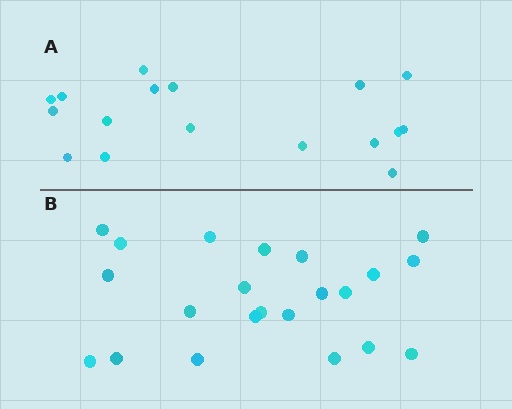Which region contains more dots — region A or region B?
Region B (the bottom region) has more dots.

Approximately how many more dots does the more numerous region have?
Region B has about 5 more dots than region A.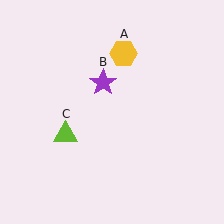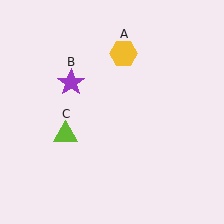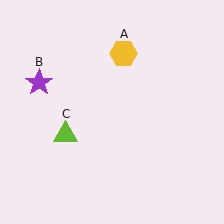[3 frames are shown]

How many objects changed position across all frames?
1 object changed position: purple star (object B).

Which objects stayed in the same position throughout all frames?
Yellow hexagon (object A) and lime triangle (object C) remained stationary.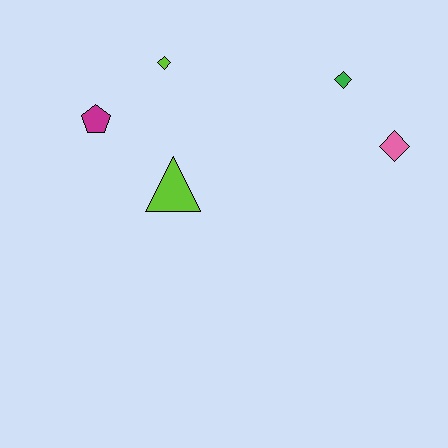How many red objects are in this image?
There are no red objects.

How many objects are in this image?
There are 5 objects.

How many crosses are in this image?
There are no crosses.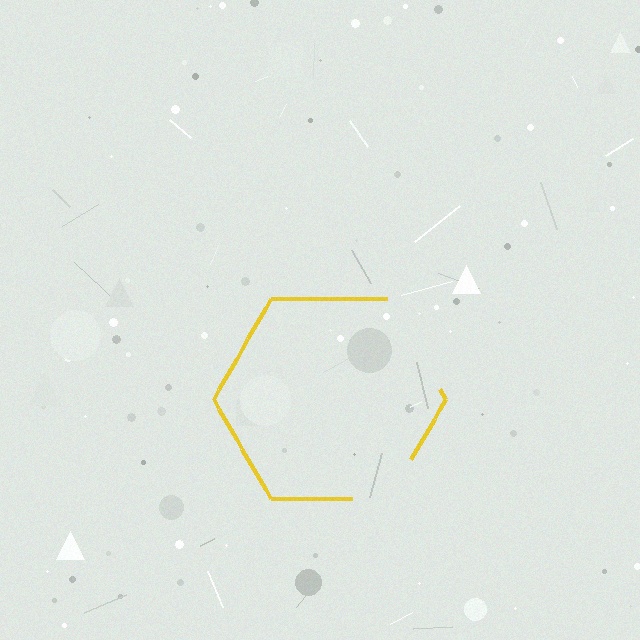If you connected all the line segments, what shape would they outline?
They would outline a hexagon.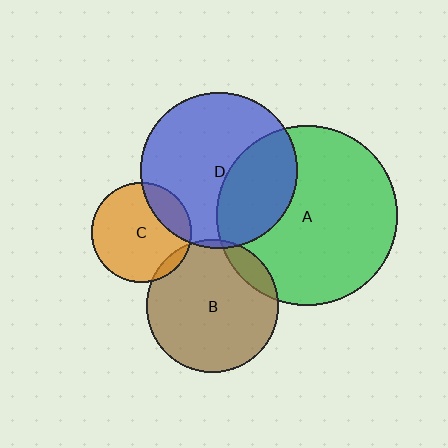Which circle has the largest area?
Circle A (green).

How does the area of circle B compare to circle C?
Approximately 1.7 times.